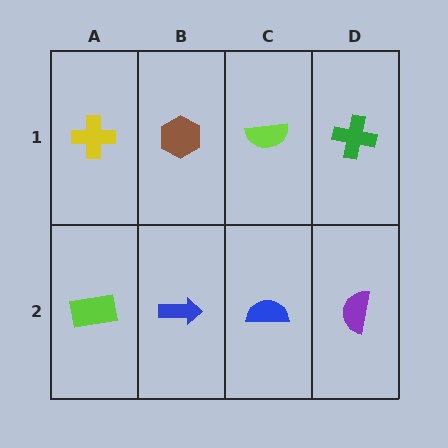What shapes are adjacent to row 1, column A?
A lime rectangle (row 2, column A), a brown hexagon (row 1, column B).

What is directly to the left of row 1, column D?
A lime semicircle.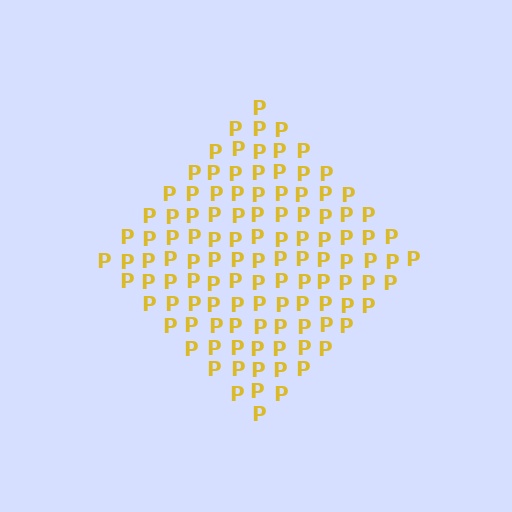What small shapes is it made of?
It is made of small letter P's.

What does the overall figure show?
The overall figure shows a diamond.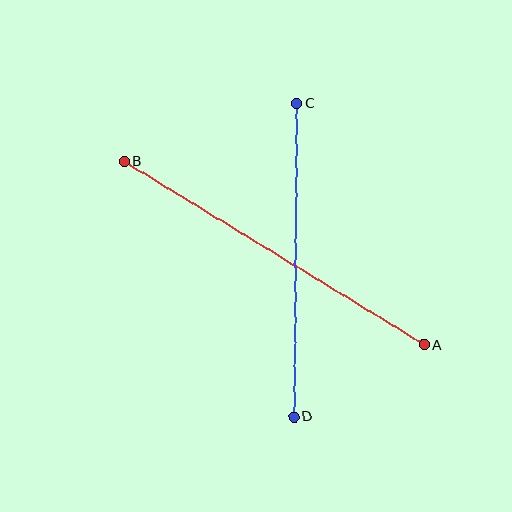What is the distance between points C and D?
The distance is approximately 313 pixels.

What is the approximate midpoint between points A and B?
The midpoint is at approximately (274, 253) pixels.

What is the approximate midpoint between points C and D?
The midpoint is at approximately (295, 260) pixels.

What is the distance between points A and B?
The distance is approximately 351 pixels.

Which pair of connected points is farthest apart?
Points A and B are farthest apart.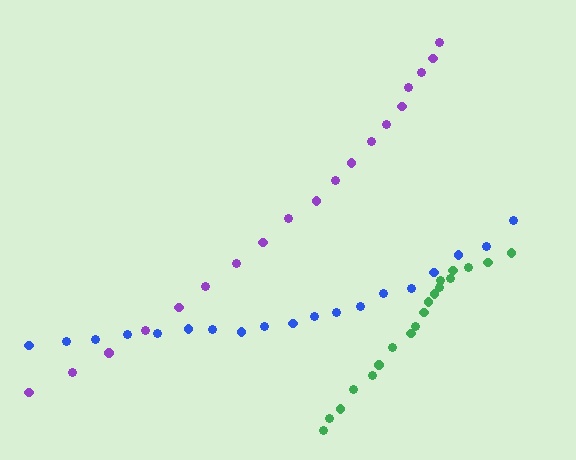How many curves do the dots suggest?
There are 3 distinct paths.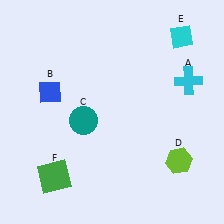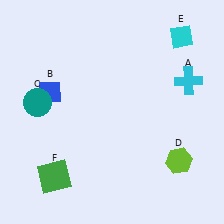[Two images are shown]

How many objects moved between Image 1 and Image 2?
1 object moved between the two images.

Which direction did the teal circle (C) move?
The teal circle (C) moved left.